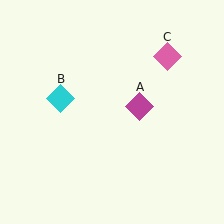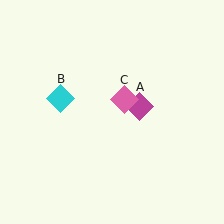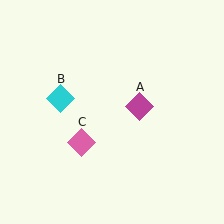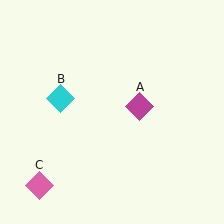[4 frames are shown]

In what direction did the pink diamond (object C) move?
The pink diamond (object C) moved down and to the left.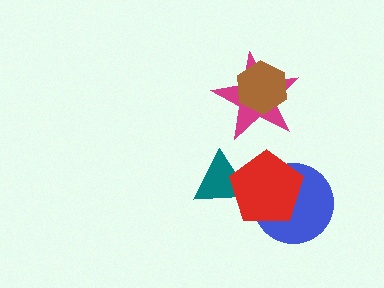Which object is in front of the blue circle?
The red pentagon is in front of the blue circle.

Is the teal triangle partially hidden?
Yes, it is partially covered by another shape.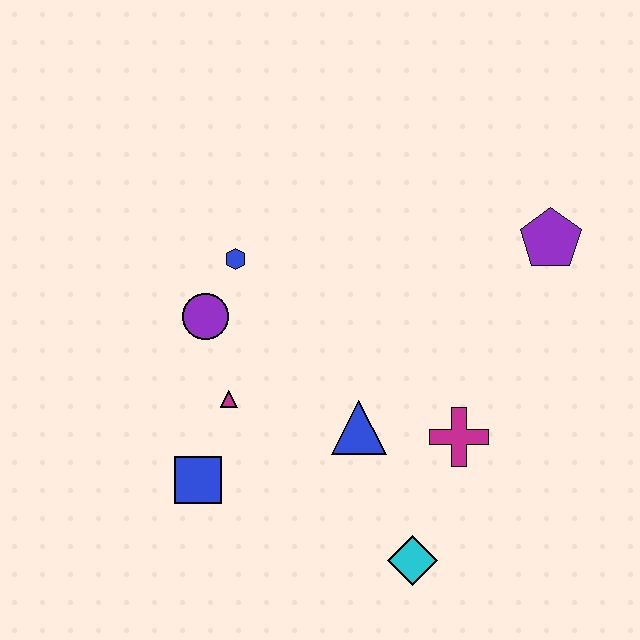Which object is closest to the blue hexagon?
The purple circle is closest to the blue hexagon.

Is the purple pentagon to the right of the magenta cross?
Yes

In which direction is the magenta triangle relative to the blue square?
The magenta triangle is above the blue square.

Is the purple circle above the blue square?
Yes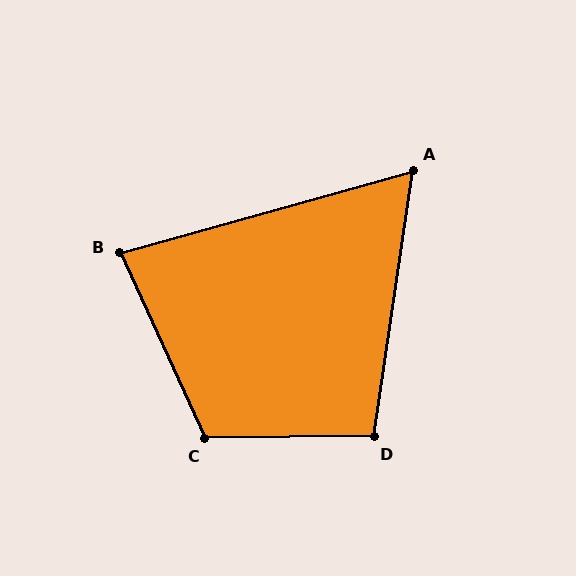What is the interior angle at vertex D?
Approximately 99 degrees (obtuse).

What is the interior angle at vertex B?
Approximately 81 degrees (acute).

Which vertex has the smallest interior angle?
A, at approximately 66 degrees.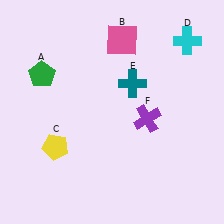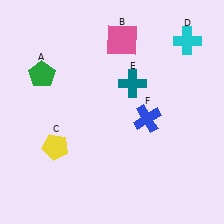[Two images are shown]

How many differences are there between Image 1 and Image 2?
There is 1 difference between the two images.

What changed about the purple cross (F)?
In Image 1, F is purple. In Image 2, it changed to blue.